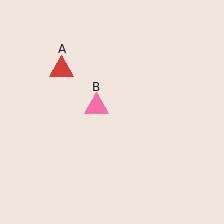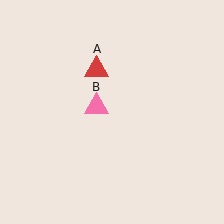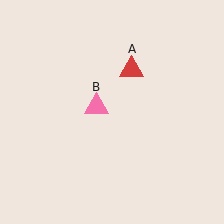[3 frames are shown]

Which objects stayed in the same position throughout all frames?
Pink triangle (object B) remained stationary.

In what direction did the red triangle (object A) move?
The red triangle (object A) moved right.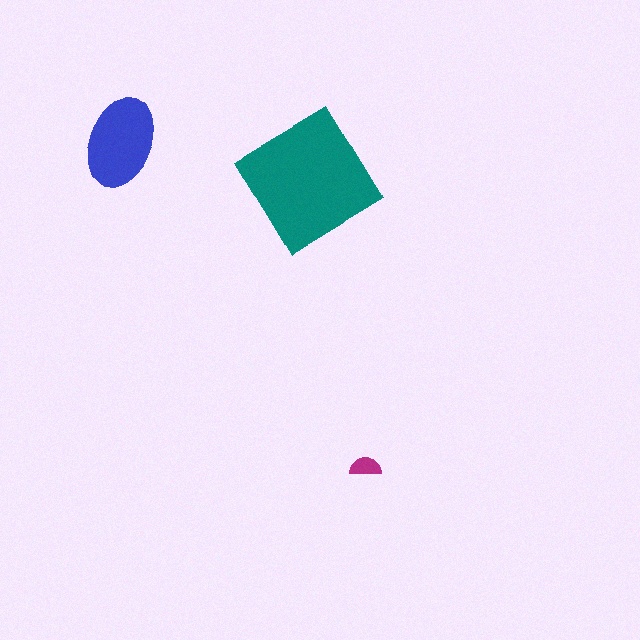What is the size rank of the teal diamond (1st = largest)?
1st.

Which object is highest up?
The blue ellipse is topmost.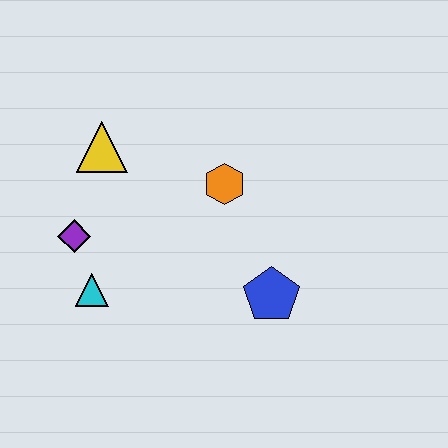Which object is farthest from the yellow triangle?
The blue pentagon is farthest from the yellow triangle.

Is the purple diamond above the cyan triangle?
Yes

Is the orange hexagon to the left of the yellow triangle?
No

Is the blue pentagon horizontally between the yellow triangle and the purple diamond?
No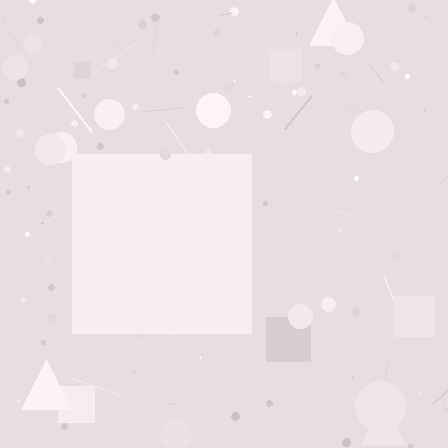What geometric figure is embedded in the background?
A square is embedded in the background.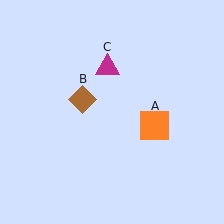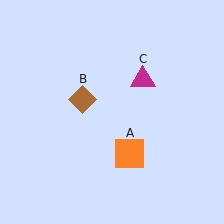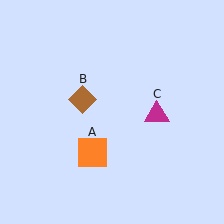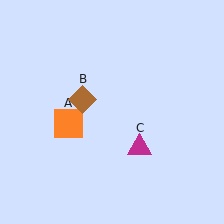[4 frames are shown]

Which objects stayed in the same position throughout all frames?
Brown diamond (object B) remained stationary.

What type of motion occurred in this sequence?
The orange square (object A), magenta triangle (object C) rotated clockwise around the center of the scene.